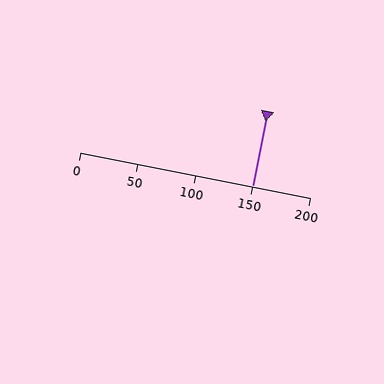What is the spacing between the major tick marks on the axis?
The major ticks are spaced 50 apart.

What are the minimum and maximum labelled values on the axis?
The axis runs from 0 to 200.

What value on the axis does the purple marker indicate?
The marker indicates approximately 150.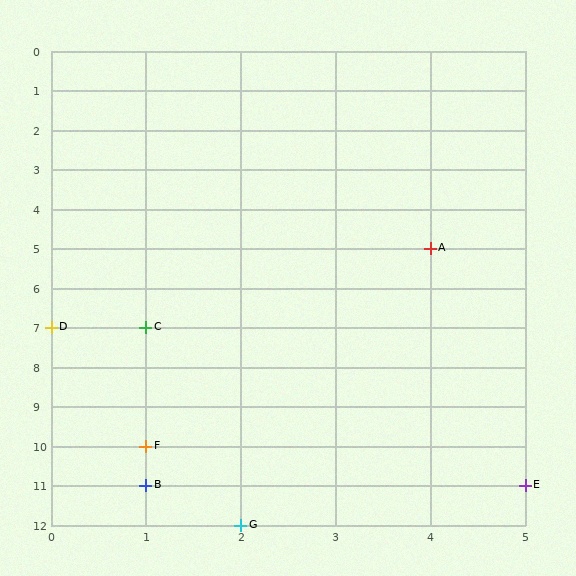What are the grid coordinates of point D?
Point D is at grid coordinates (0, 7).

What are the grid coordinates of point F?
Point F is at grid coordinates (1, 10).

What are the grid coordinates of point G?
Point G is at grid coordinates (2, 12).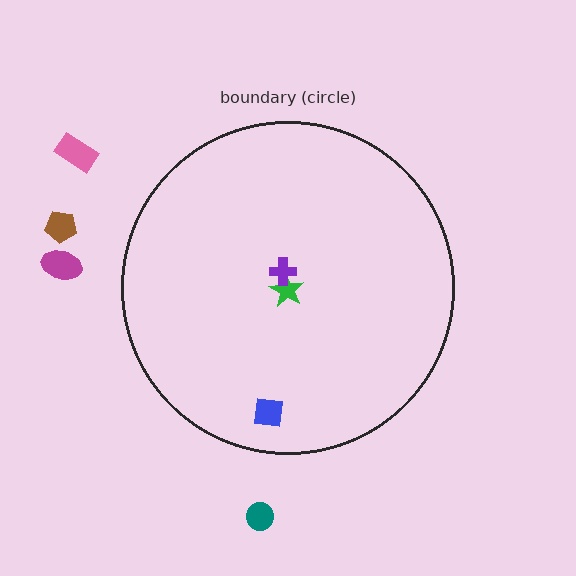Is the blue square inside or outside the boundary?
Inside.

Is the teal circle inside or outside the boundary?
Outside.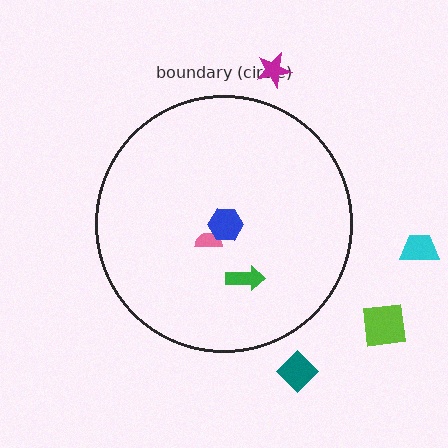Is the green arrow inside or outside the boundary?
Inside.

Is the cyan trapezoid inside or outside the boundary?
Outside.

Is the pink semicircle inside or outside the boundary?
Inside.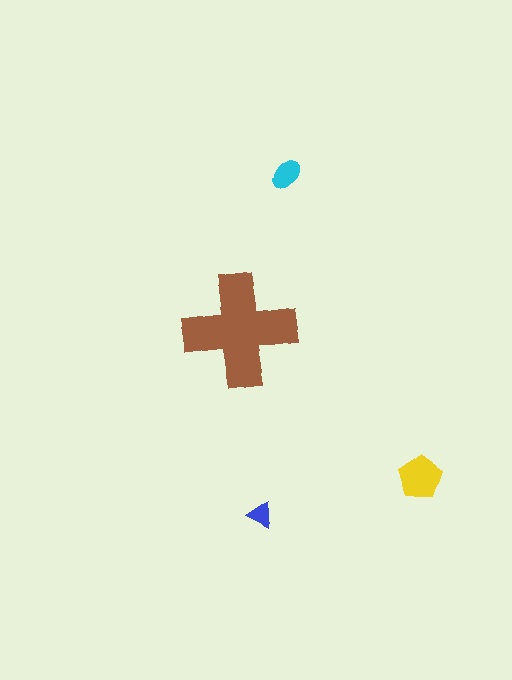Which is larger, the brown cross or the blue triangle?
The brown cross.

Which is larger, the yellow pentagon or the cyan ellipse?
The yellow pentagon.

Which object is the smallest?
The blue triangle.